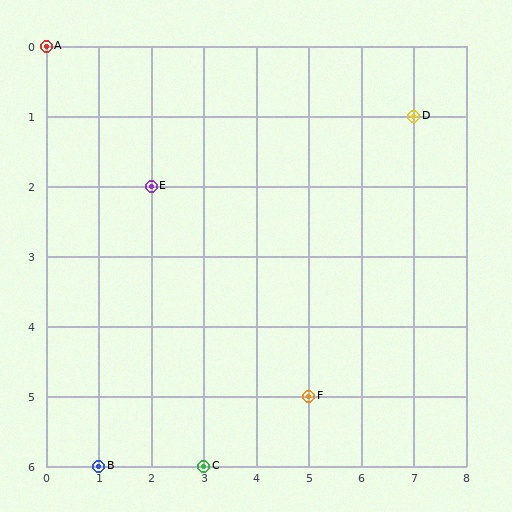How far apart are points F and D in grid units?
Points F and D are 2 columns and 4 rows apart (about 4.5 grid units diagonally).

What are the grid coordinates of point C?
Point C is at grid coordinates (3, 6).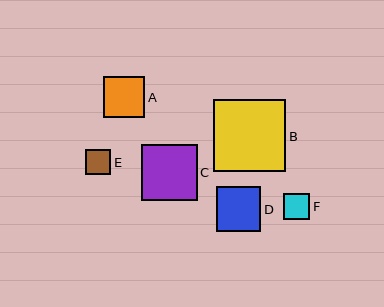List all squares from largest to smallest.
From largest to smallest: B, C, D, A, F, E.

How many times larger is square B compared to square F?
Square B is approximately 2.7 times the size of square F.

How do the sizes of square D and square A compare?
Square D and square A are approximately the same size.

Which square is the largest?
Square B is the largest with a size of approximately 72 pixels.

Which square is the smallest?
Square E is the smallest with a size of approximately 25 pixels.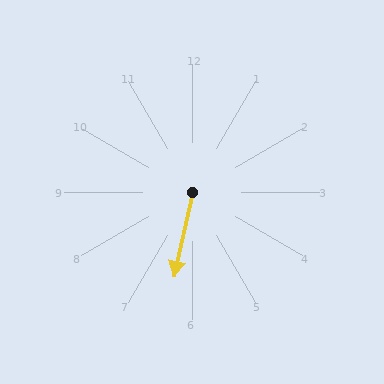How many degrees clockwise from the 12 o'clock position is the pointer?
Approximately 192 degrees.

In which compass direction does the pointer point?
South.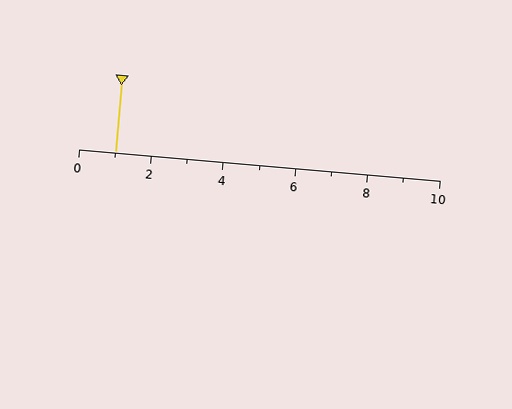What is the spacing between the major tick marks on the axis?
The major ticks are spaced 2 apart.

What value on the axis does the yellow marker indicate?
The marker indicates approximately 1.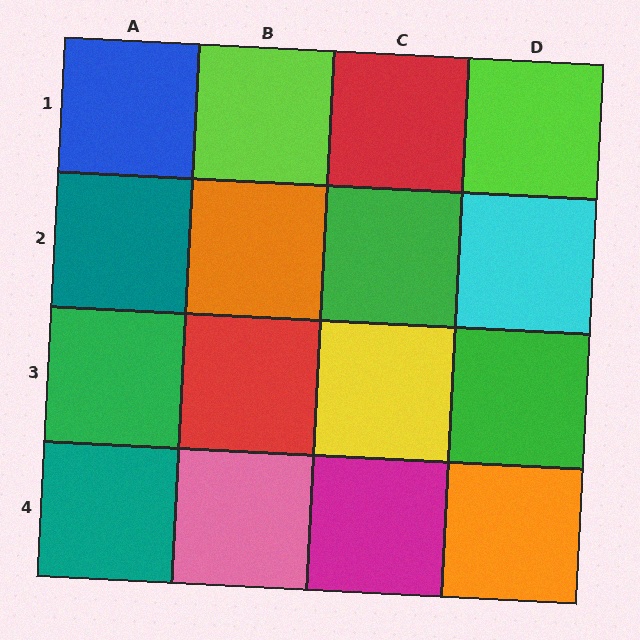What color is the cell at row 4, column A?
Teal.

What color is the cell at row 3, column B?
Red.